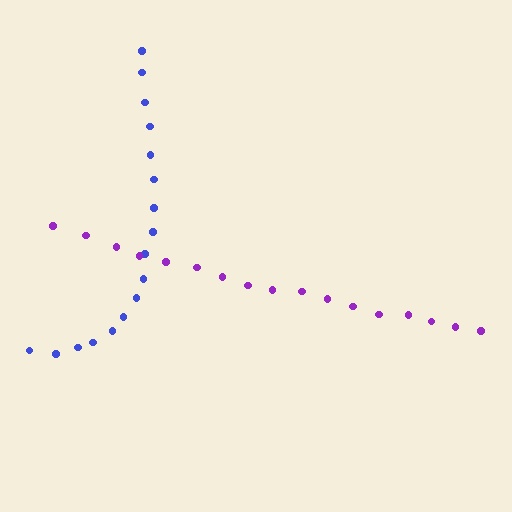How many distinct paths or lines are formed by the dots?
There are 2 distinct paths.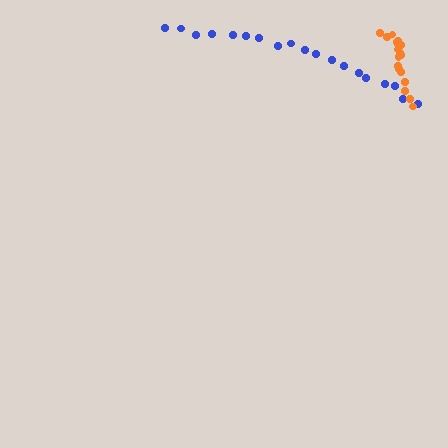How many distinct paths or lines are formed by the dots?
There are 2 distinct paths.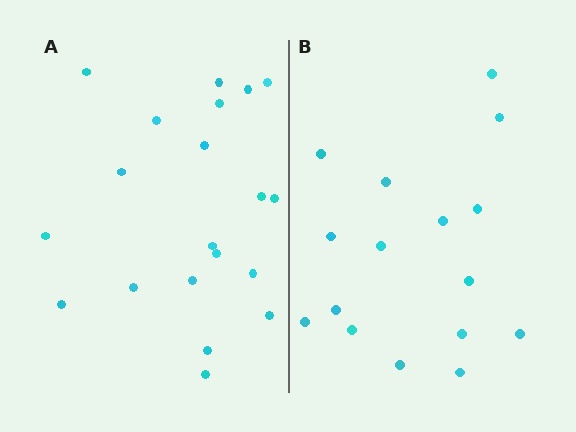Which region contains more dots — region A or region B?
Region A (the left region) has more dots.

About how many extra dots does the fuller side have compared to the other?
Region A has about 4 more dots than region B.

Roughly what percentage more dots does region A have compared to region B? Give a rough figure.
About 25% more.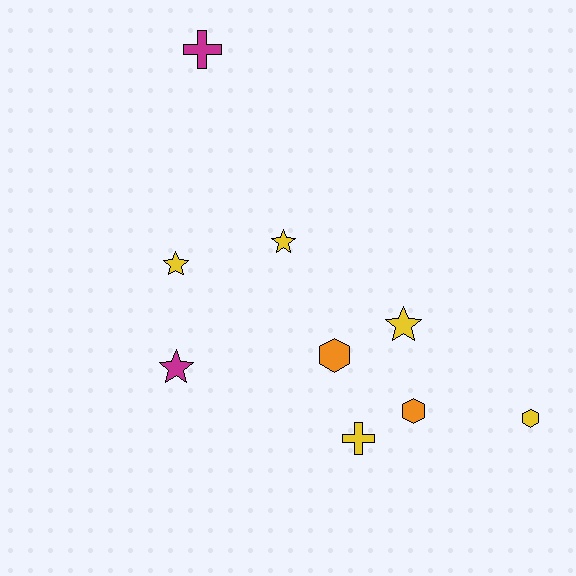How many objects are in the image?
There are 9 objects.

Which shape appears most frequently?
Star, with 4 objects.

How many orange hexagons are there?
There are 2 orange hexagons.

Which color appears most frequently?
Yellow, with 5 objects.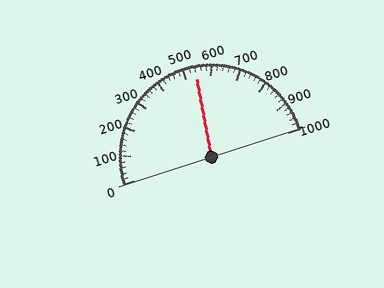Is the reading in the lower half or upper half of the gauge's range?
The reading is in the upper half of the range (0 to 1000).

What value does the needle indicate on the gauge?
The needle indicates approximately 540.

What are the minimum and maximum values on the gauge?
The gauge ranges from 0 to 1000.